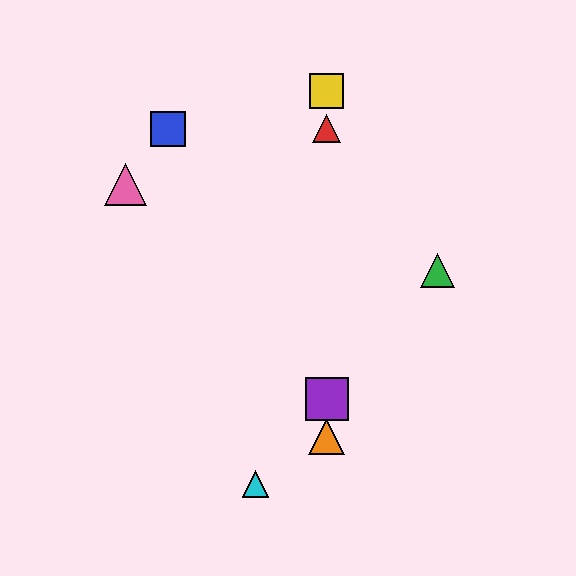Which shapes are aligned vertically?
The red triangle, the yellow square, the purple square, the orange triangle are aligned vertically.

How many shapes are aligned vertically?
4 shapes (the red triangle, the yellow square, the purple square, the orange triangle) are aligned vertically.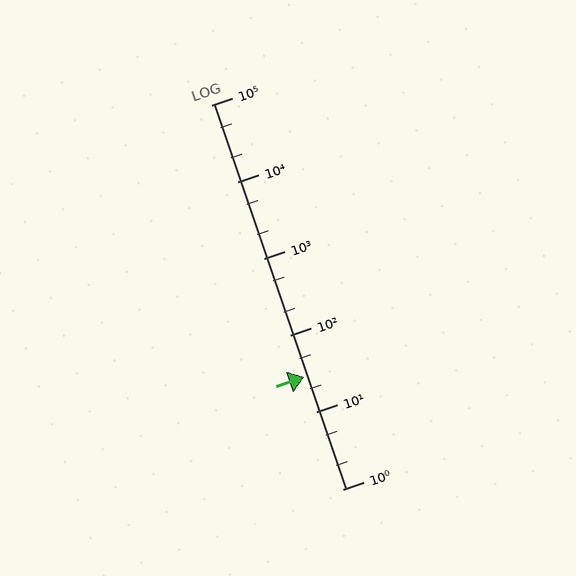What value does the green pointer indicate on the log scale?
The pointer indicates approximately 29.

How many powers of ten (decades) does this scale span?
The scale spans 5 decades, from 1 to 100000.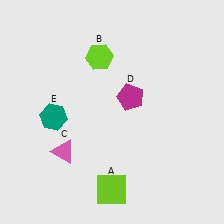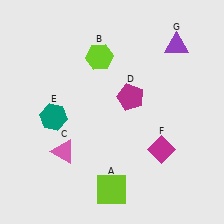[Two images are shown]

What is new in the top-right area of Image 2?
A purple triangle (G) was added in the top-right area of Image 2.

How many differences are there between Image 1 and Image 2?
There are 2 differences between the two images.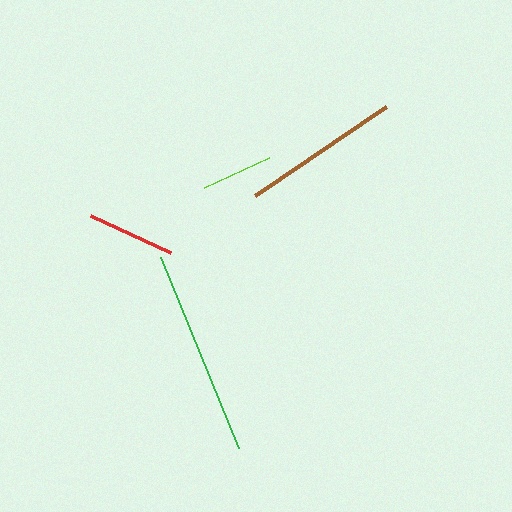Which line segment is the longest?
The green line is the longest at approximately 206 pixels.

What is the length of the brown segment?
The brown segment is approximately 159 pixels long.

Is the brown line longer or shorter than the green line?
The green line is longer than the brown line.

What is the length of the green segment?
The green segment is approximately 206 pixels long.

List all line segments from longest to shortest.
From longest to shortest: green, brown, red, lime.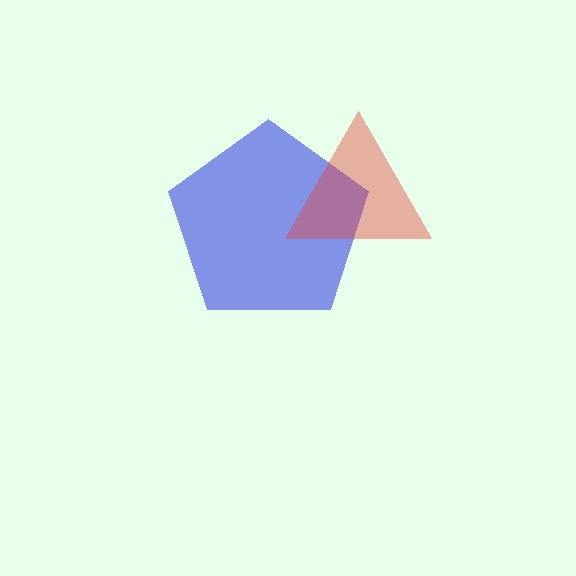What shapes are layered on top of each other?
The layered shapes are: a blue pentagon, a red triangle.